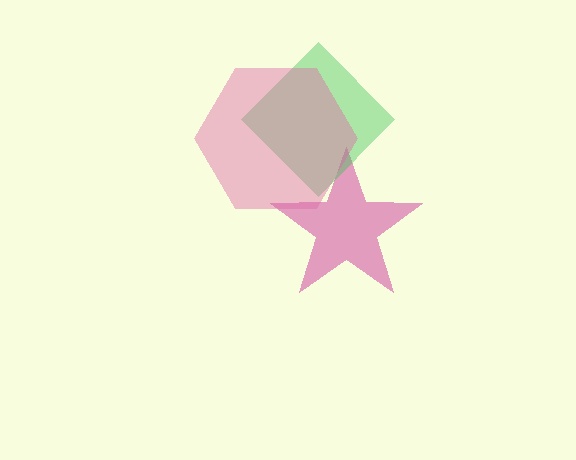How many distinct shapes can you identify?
There are 3 distinct shapes: a magenta star, a green diamond, a pink hexagon.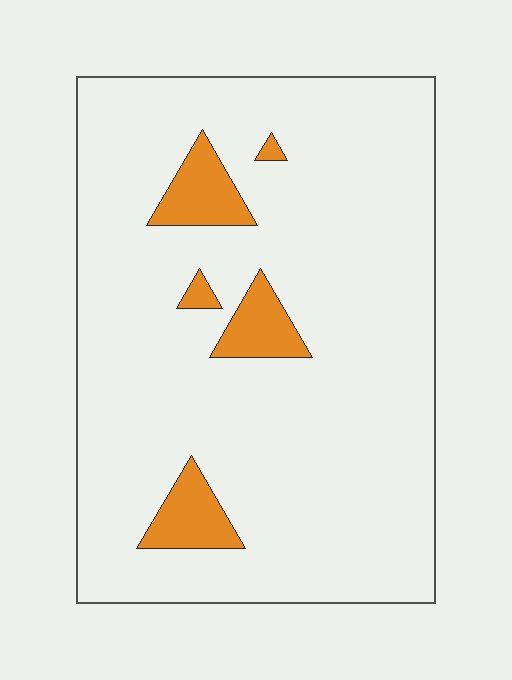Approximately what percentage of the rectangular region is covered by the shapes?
Approximately 10%.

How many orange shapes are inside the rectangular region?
5.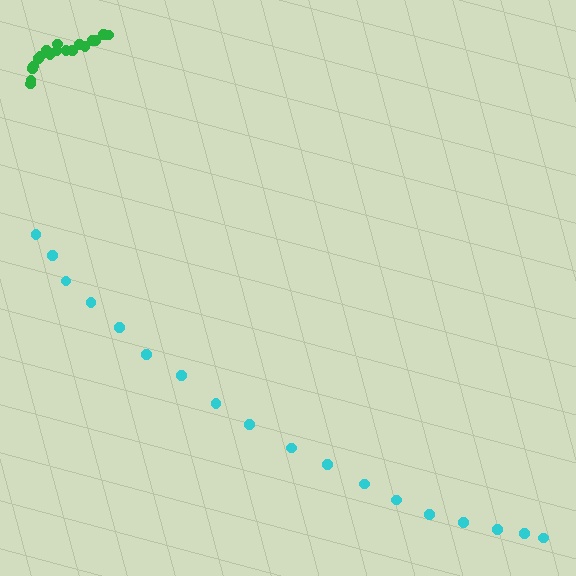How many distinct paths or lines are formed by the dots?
There are 2 distinct paths.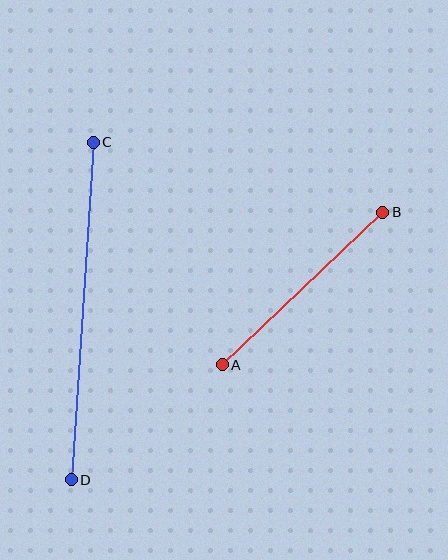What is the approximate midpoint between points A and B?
The midpoint is at approximately (303, 288) pixels.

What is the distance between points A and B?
The distance is approximately 221 pixels.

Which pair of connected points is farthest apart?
Points C and D are farthest apart.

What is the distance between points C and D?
The distance is approximately 338 pixels.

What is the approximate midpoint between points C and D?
The midpoint is at approximately (82, 311) pixels.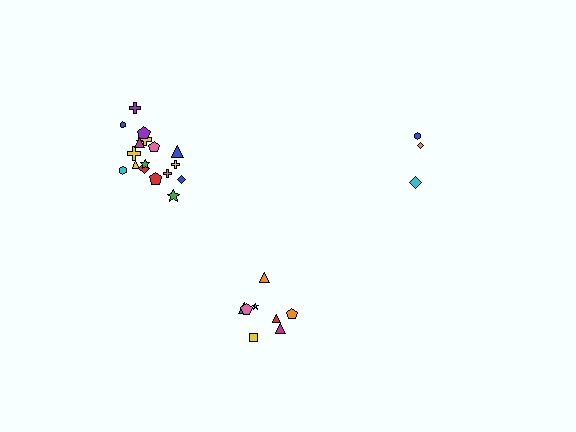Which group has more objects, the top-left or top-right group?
The top-left group.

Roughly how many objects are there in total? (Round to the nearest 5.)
Roughly 30 objects in total.